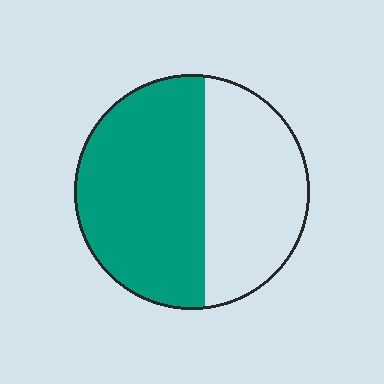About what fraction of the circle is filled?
About three fifths (3/5).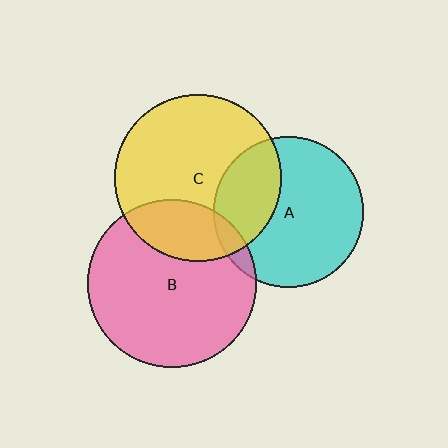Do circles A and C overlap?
Yes.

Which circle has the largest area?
Circle B (pink).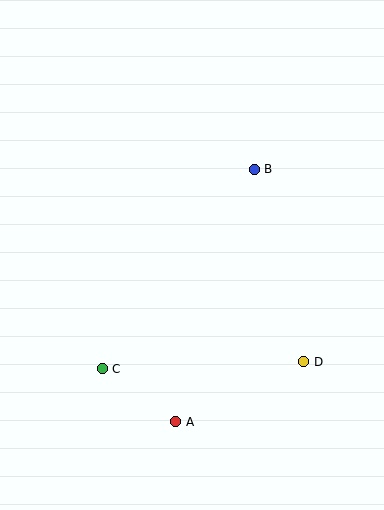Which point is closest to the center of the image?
Point B at (254, 169) is closest to the center.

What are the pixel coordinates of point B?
Point B is at (254, 169).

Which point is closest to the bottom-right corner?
Point D is closest to the bottom-right corner.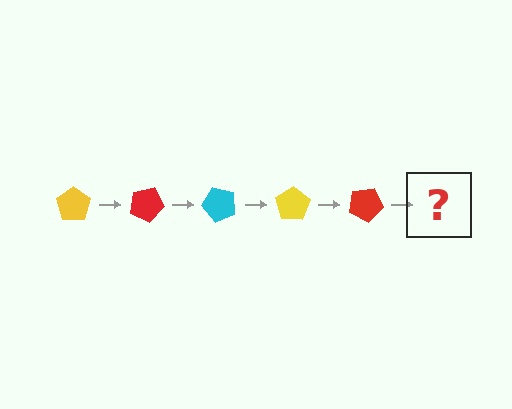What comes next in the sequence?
The next element should be a cyan pentagon, rotated 125 degrees from the start.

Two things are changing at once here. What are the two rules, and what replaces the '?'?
The two rules are that it rotates 25 degrees each step and the color cycles through yellow, red, and cyan. The '?' should be a cyan pentagon, rotated 125 degrees from the start.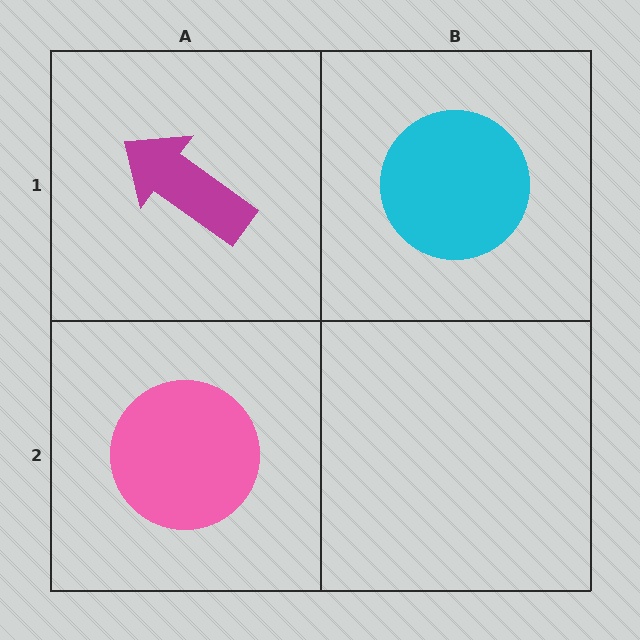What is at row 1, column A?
A magenta arrow.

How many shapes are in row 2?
1 shape.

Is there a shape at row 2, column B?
No, that cell is empty.